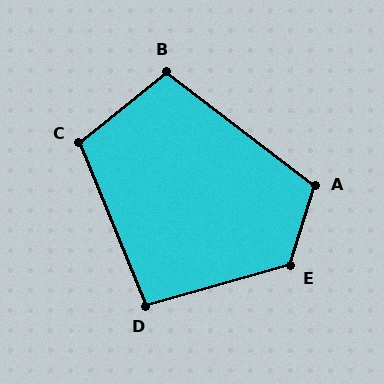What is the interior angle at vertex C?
Approximately 107 degrees (obtuse).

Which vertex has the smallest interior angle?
D, at approximately 97 degrees.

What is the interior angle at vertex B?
Approximately 103 degrees (obtuse).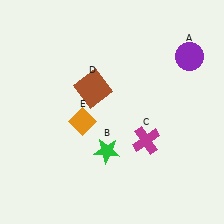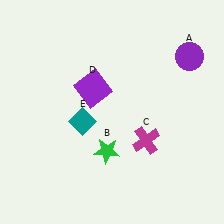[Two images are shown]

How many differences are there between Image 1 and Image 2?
There are 2 differences between the two images.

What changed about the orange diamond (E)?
In Image 1, E is orange. In Image 2, it changed to teal.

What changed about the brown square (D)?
In Image 1, D is brown. In Image 2, it changed to purple.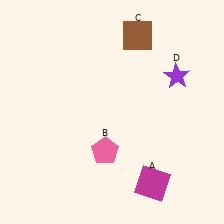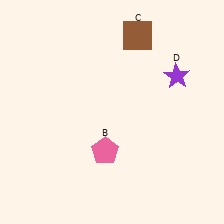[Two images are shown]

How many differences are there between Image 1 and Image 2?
There is 1 difference between the two images.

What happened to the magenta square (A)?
The magenta square (A) was removed in Image 2. It was in the bottom-right area of Image 1.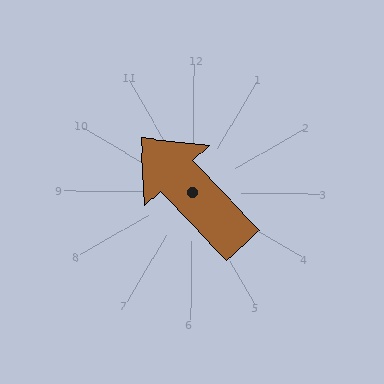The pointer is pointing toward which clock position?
Roughly 11 o'clock.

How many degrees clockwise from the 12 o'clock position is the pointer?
Approximately 316 degrees.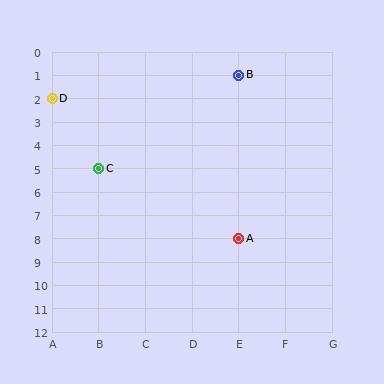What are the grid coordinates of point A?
Point A is at grid coordinates (E, 8).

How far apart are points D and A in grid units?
Points D and A are 4 columns and 6 rows apart (about 7.2 grid units diagonally).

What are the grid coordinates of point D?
Point D is at grid coordinates (A, 2).